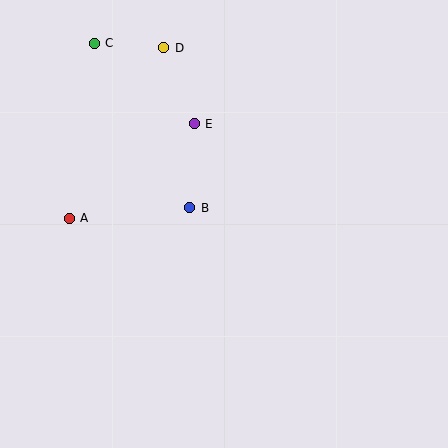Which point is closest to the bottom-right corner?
Point B is closest to the bottom-right corner.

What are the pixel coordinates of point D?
Point D is at (164, 48).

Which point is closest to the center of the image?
Point B at (190, 208) is closest to the center.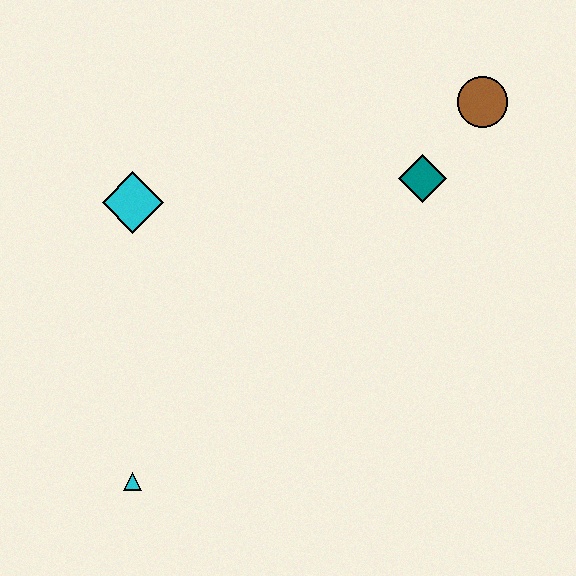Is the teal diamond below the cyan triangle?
No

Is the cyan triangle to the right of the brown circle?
No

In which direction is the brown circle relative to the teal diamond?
The brown circle is above the teal diamond.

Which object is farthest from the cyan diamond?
The brown circle is farthest from the cyan diamond.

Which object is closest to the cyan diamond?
The cyan triangle is closest to the cyan diamond.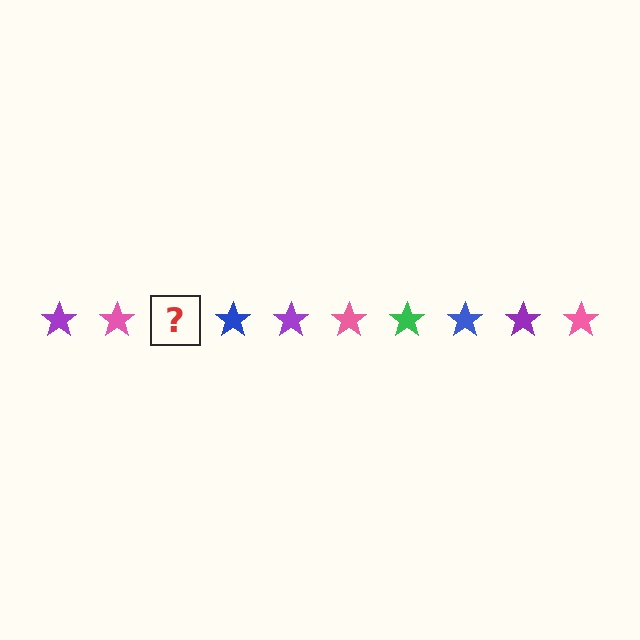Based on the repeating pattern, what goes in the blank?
The blank should be a green star.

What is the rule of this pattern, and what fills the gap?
The rule is that the pattern cycles through purple, pink, green, blue stars. The gap should be filled with a green star.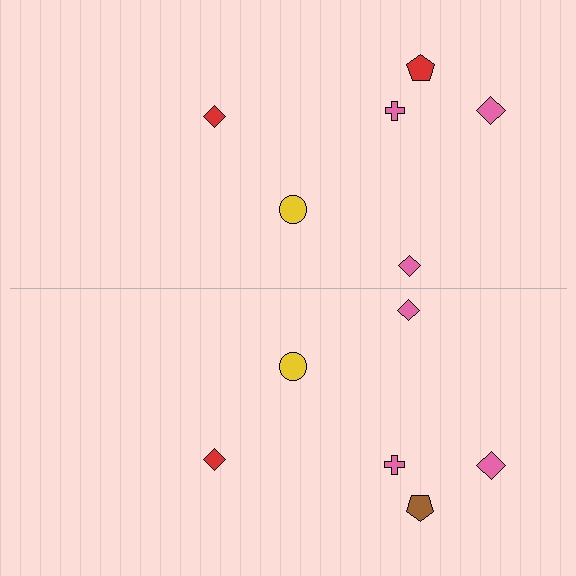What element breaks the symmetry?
The brown pentagon on the bottom side breaks the symmetry — its mirror counterpart is red.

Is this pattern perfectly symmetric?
No, the pattern is not perfectly symmetric. The brown pentagon on the bottom side breaks the symmetry — its mirror counterpart is red.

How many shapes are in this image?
There are 12 shapes in this image.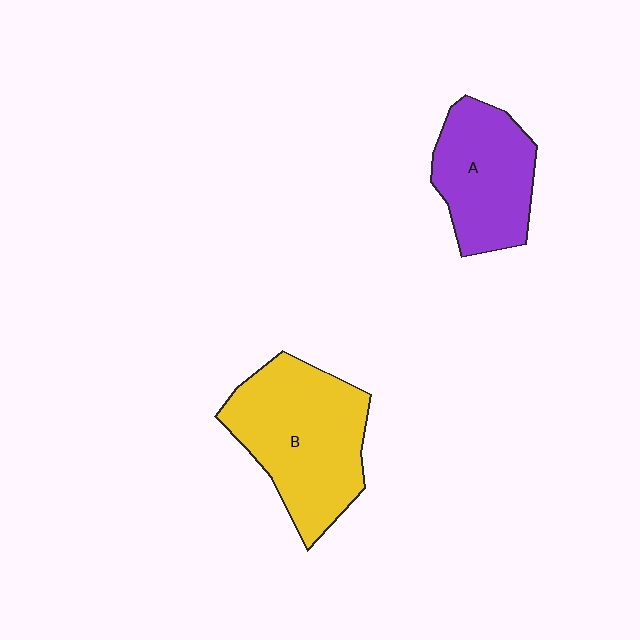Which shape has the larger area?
Shape B (yellow).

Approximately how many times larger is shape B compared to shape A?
Approximately 1.4 times.